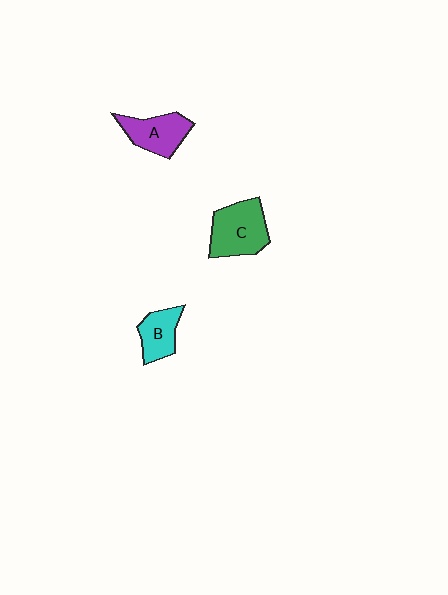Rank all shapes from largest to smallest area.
From largest to smallest: C (green), A (purple), B (cyan).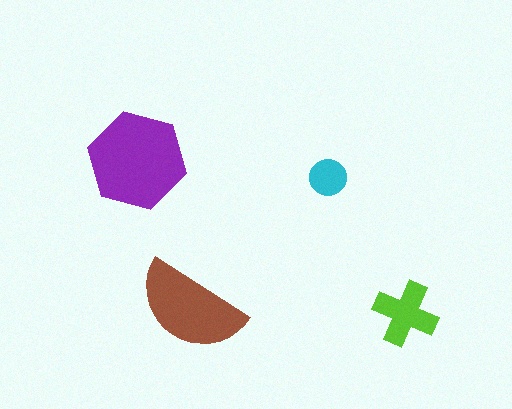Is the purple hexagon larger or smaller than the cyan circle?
Larger.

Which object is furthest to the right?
The lime cross is rightmost.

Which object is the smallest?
The cyan circle.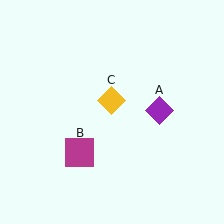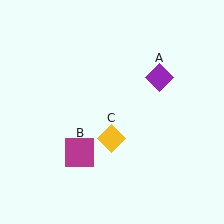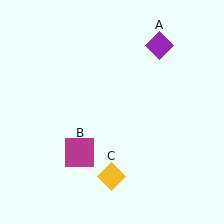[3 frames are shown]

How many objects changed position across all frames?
2 objects changed position: purple diamond (object A), yellow diamond (object C).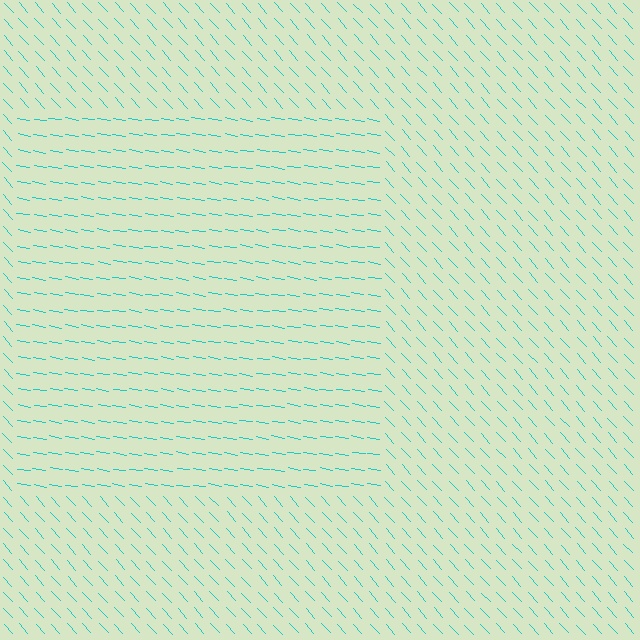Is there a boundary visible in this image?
Yes, there is a texture boundary formed by a change in line orientation.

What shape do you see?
I see a rectangle.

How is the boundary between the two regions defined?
The boundary is defined purely by a change in line orientation (approximately 38 degrees difference). All lines are the same color and thickness.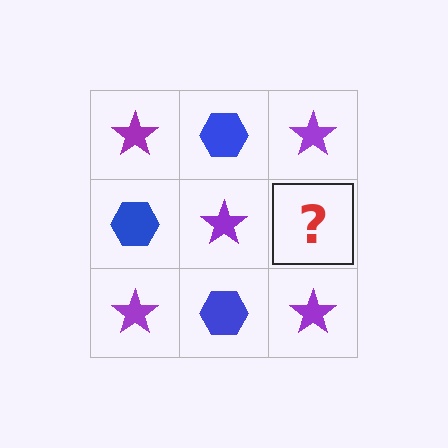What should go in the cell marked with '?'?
The missing cell should contain a blue hexagon.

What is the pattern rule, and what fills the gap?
The rule is that it alternates purple star and blue hexagon in a checkerboard pattern. The gap should be filled with a blue hexagon.